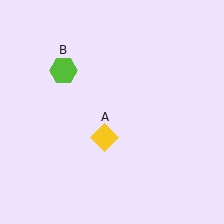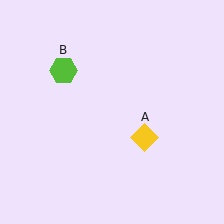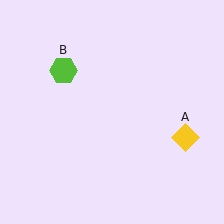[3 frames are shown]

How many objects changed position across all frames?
1 object changed position: yellow diamond (object A).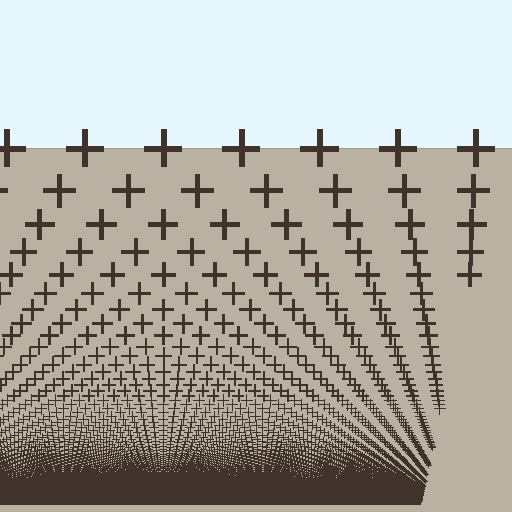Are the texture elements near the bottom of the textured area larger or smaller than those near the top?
Smaller. The gradient is inverted — elements near the bottom are smaller and denser.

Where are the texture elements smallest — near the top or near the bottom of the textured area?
Near the bottom.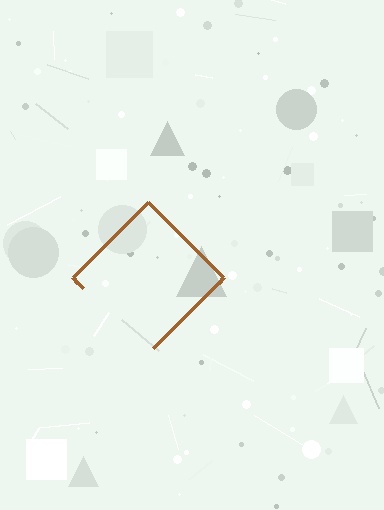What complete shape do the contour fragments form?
The contour fragments form a diamond.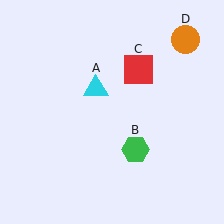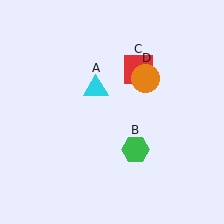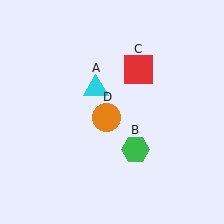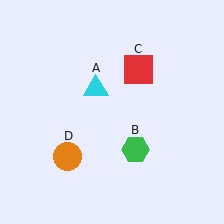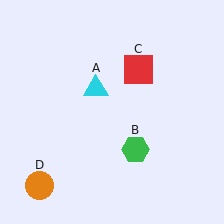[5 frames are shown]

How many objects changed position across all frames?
1 object changed position: orange circle (object D).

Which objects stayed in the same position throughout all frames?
Cyan triangle (object A) and green hexagon (object B) and red square (object C) remained stationary.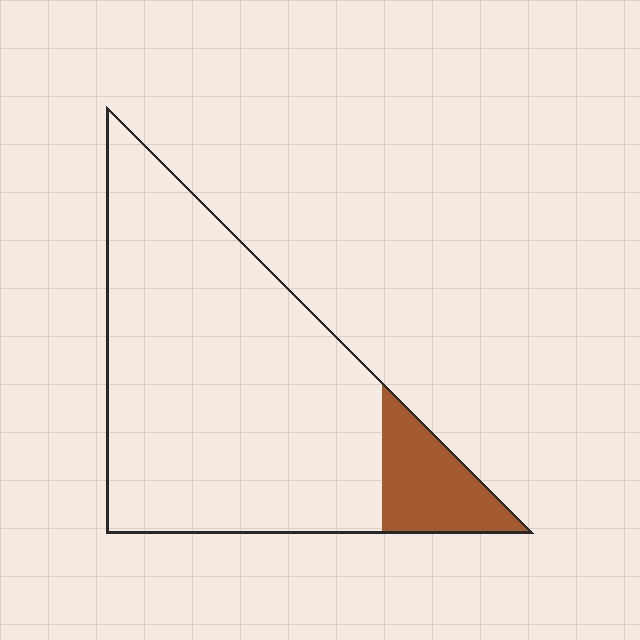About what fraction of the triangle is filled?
About one eighth (1/8).